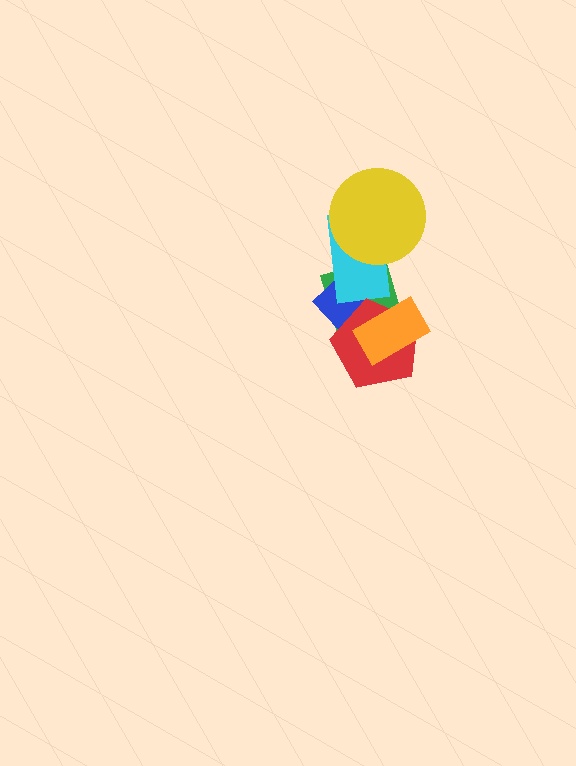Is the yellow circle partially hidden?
No, no other shape covers it.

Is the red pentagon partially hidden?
Yes, it is partially covered by another shape.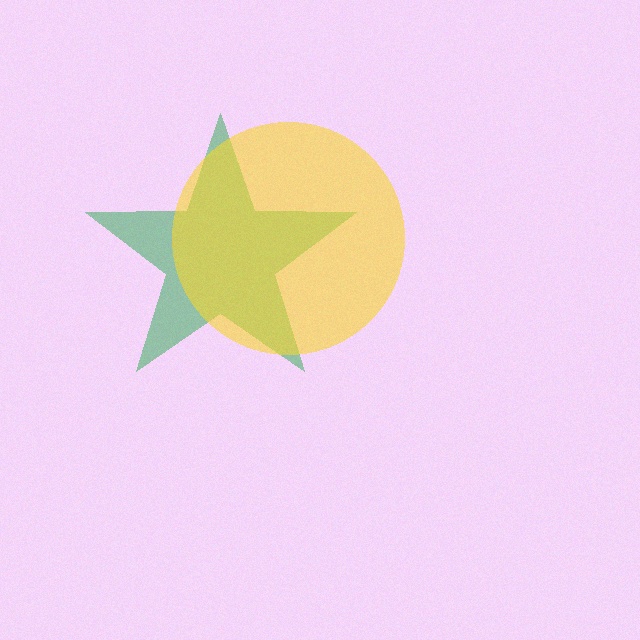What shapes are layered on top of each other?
The layered shapes are: a green star, a yellow circle.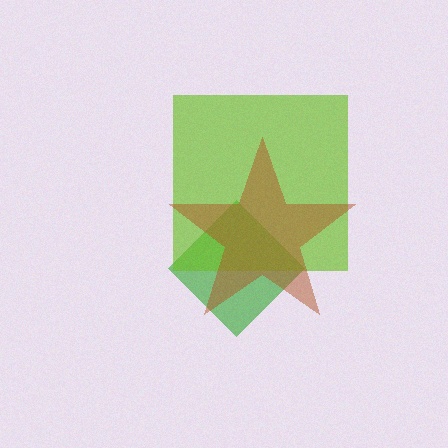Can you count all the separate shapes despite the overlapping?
Yes, there are 3 separate shapes.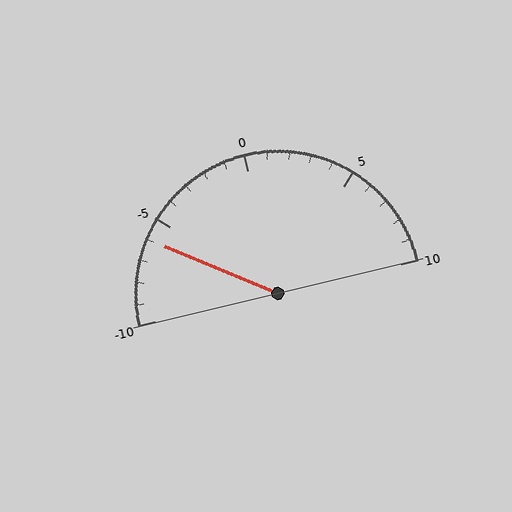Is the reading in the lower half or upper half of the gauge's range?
The reading is in the lower half of the range (-10 to 10).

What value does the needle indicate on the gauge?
The needle indicates approximately -6.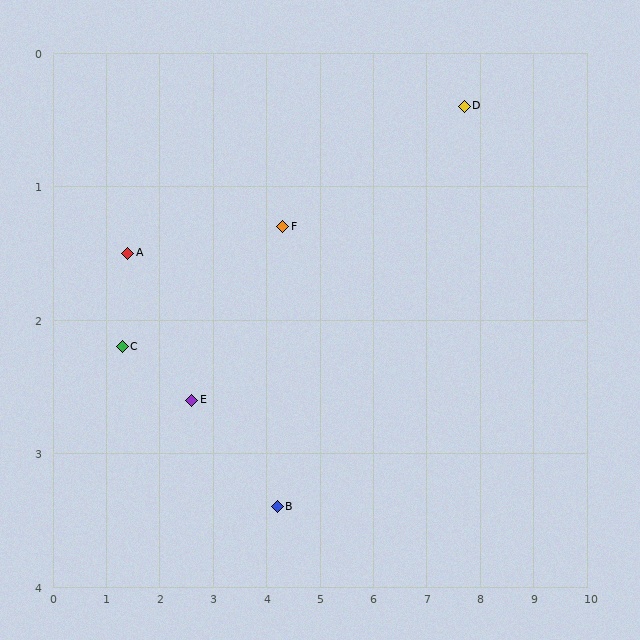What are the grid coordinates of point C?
Point C is at approximately (1.3, 2.2).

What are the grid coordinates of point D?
Point D is at approximately (7.7, 0.4).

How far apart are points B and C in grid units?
Points B and C are about 3.1 grid units apart.